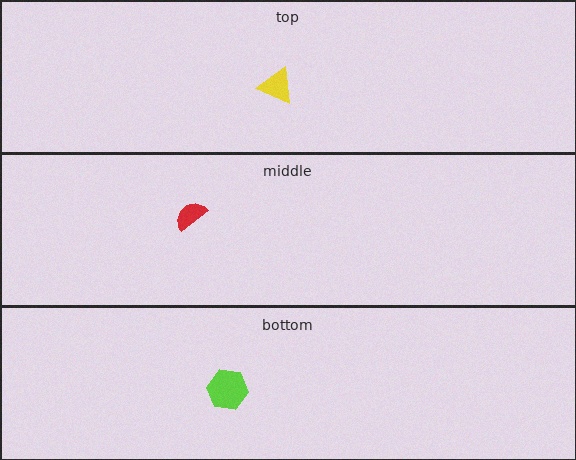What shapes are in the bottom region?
The lime hexagon.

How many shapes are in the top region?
1.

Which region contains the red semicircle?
The middle region.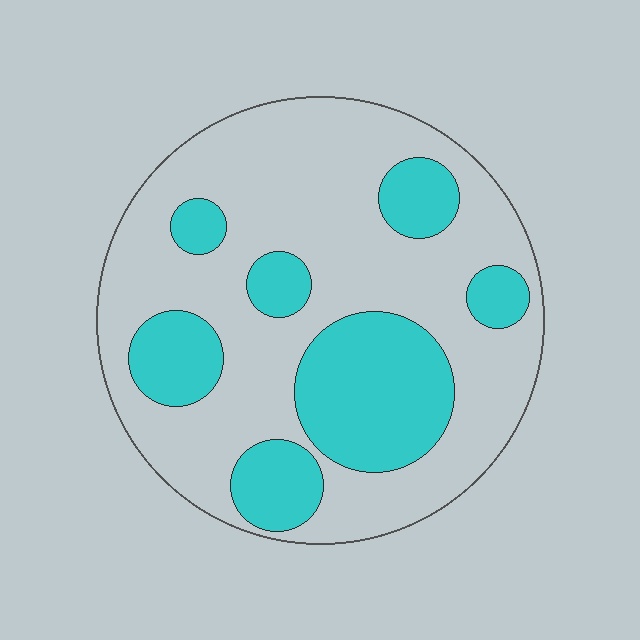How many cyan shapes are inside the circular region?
7.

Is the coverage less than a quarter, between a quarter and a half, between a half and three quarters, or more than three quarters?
Between a quarter and a half.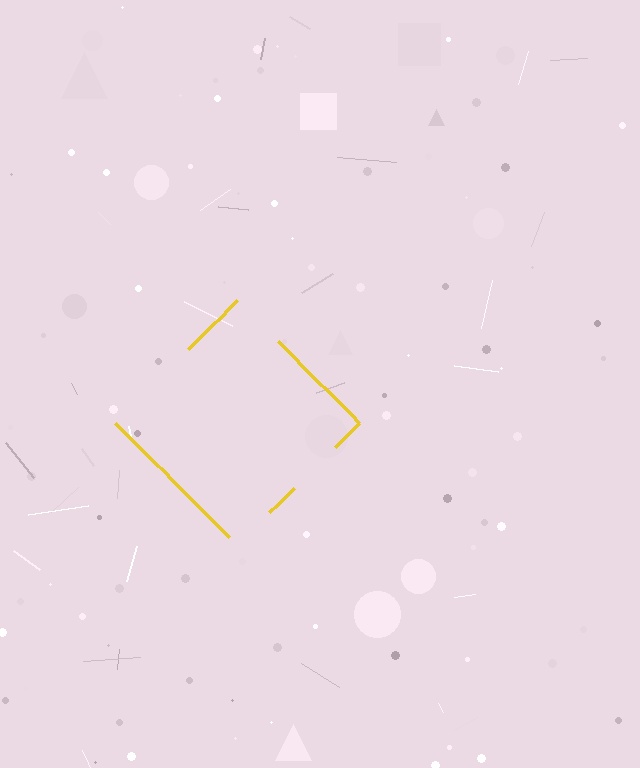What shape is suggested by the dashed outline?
The dashed outline suggests a diamond.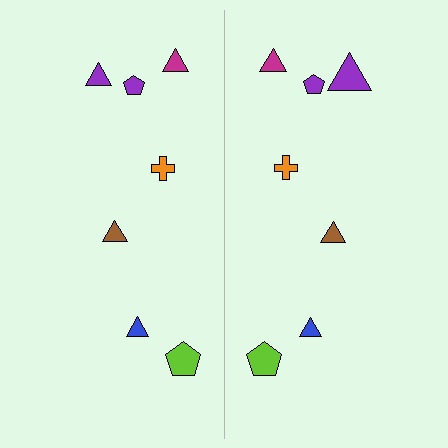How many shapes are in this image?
There are 14 shapes in this image.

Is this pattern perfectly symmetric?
No, the pattern is not perfectly symmetric. The purple triangle on the right side has a different size than its mirror counterpart.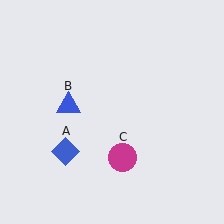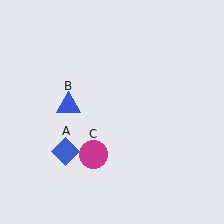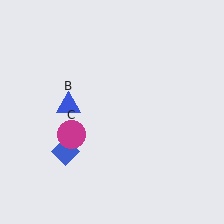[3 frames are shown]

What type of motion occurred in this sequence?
The magenta circle (object C) rotated clockwise around the center of the scene.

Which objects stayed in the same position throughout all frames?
Blue diamond (object A) and blue triangle (object B) remained stationary.